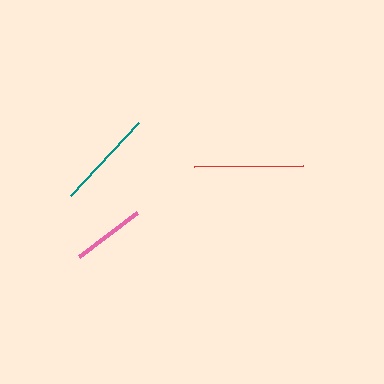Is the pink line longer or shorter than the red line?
The red line is longer than the pink line.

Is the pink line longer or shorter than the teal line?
The teal line is longer than the pink line.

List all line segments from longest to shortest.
From longest to shortest: red, teal, pink.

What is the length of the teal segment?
The teal segment is approximately 99 pixels long.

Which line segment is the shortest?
The pink line is the shortest at approximately 73 pixels.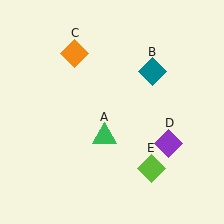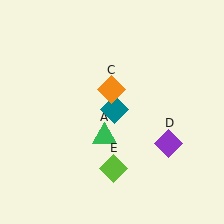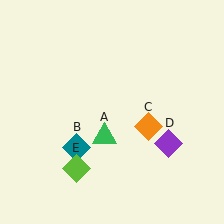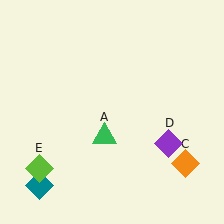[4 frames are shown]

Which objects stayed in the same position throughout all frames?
Green triangle (object A) and purple diamond (object D) remained stationary.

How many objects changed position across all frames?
3 objects changed position: teal diamond (object B), orange diamond (object C), lime diamond (object E).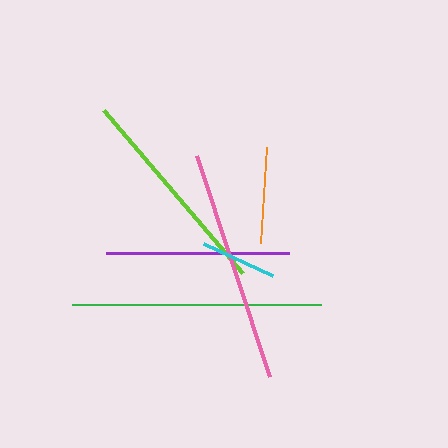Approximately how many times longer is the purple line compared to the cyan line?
The purple line is approximately 2.4 times the length of the cyan line.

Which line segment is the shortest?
The cyan line is the shortest at approximately 76 pixels.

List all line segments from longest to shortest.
From longest to shortest: green, pink, lime, purple, orange, cyan.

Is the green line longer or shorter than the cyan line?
The green line is longer than the cyan line.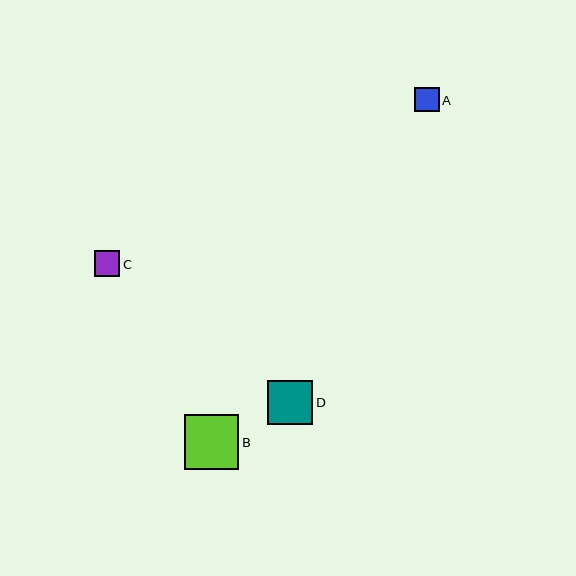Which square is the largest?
Square B is the largest with a size of approximately 54 pixels.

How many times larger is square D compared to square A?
Square D is approximately 1.8 times the size of square A.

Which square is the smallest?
Square A is the smallest with a size of approximately 24 pixels.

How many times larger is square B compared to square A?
Square B is approximately 2.2 times the size of square A.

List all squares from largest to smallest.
From largest to smallest: B, D, C, A.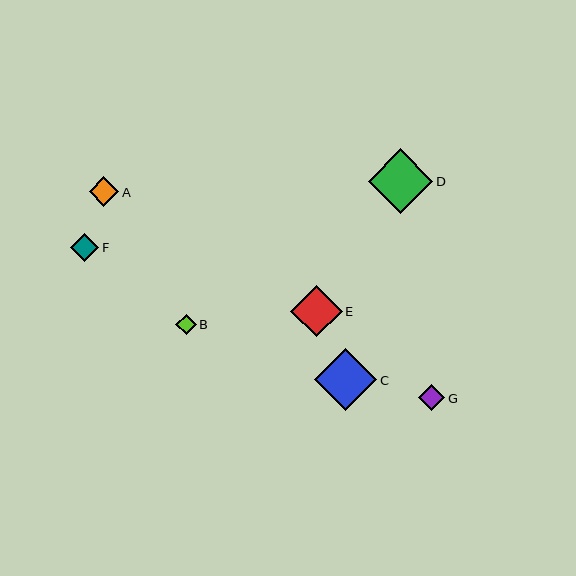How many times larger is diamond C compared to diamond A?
Diamond C is approximately 2.1 times the size of diamond A.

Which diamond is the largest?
Diamond D is the largest with a size of approximately 65 pixels.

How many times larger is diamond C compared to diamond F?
Diamond C is approximately 2.2 times the size of diamond F.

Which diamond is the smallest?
Diamond B is the smallest with a size of approximately 20 pixels.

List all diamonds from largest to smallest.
From largest to smallest: D, C, E, A, F, G, B.